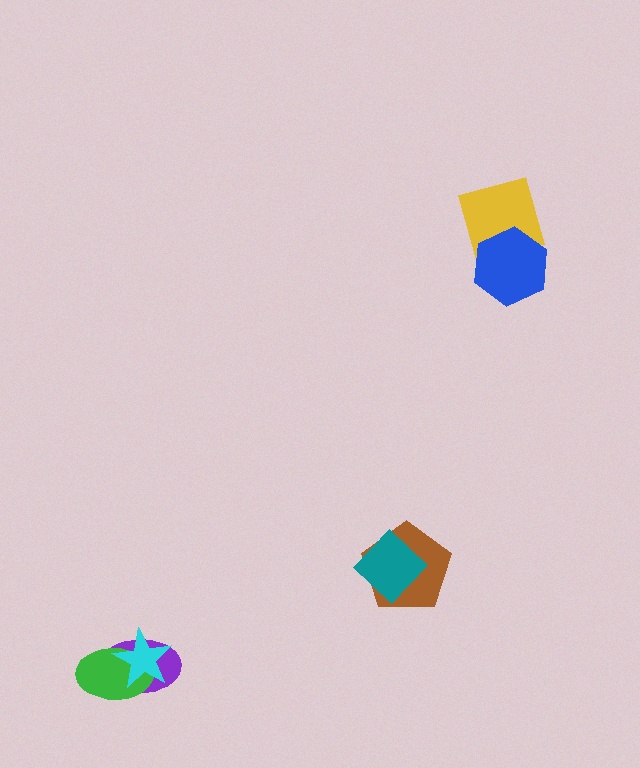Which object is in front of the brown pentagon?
The teal diamond is in front of the brown pentagon.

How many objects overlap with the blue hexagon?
1 object overlaps with the blue hexagon.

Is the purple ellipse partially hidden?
Yes, it is partially covered by another shape.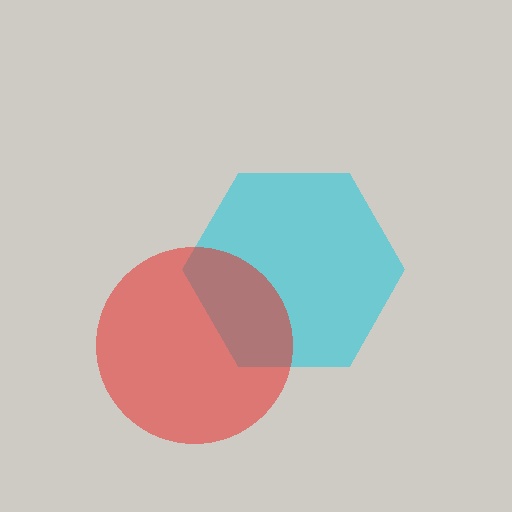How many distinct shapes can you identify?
There are 2 distinct shapes: a cyan hexagon, a red circle.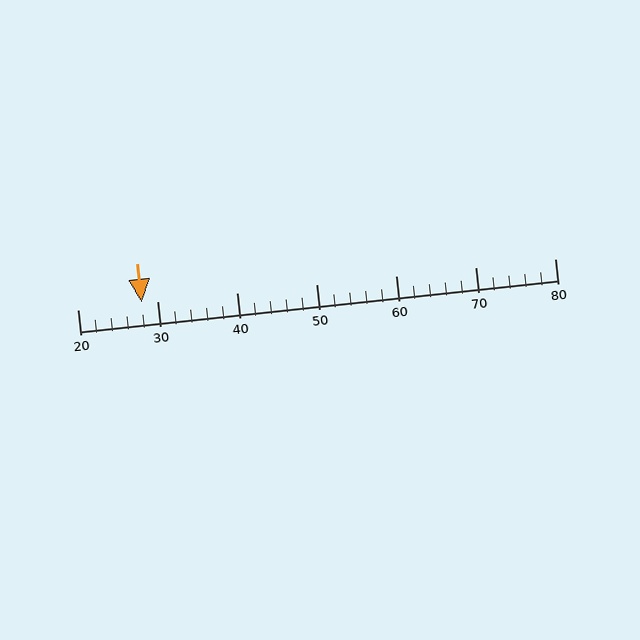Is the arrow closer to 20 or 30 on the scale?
The arrow is closer to 30.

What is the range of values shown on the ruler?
The ruler shows values from 20 to 80.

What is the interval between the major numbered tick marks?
The major tick marks are spaced 10 units apart.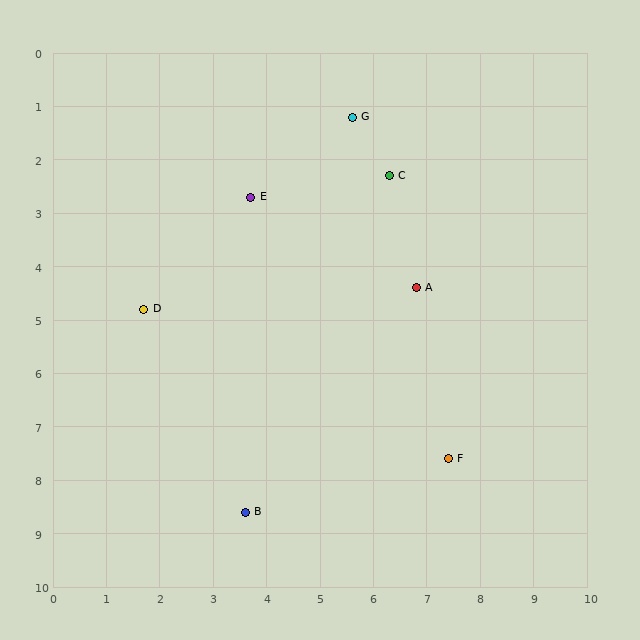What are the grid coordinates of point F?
Point F is at approximately (7.4, 7.6).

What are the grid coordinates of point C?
Point C is at approximately (6.3, 2.3).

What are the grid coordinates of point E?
Point E is at approximately (3.7, 2.7).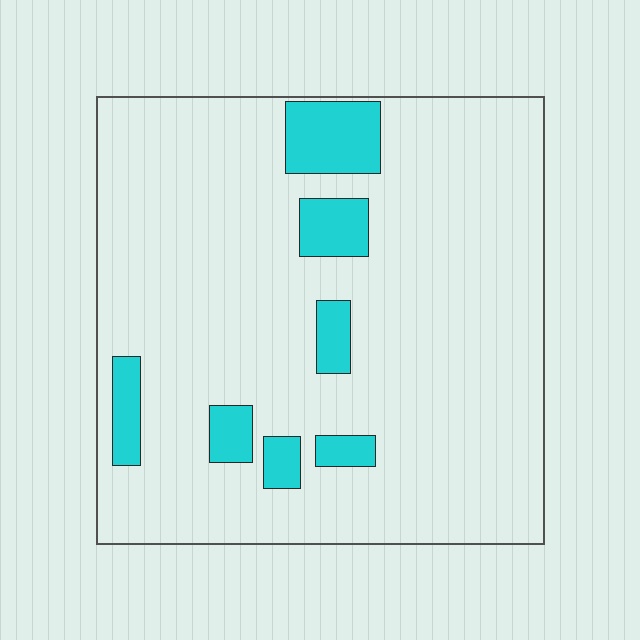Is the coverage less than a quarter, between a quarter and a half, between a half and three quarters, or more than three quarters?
Less than a quarter.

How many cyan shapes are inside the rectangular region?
7.